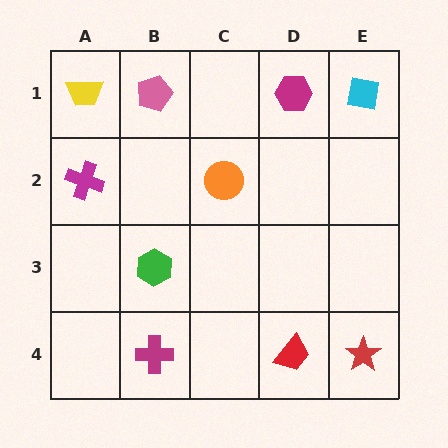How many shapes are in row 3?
1 shape.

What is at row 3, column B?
A green hexagon.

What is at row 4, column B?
A magenta cross.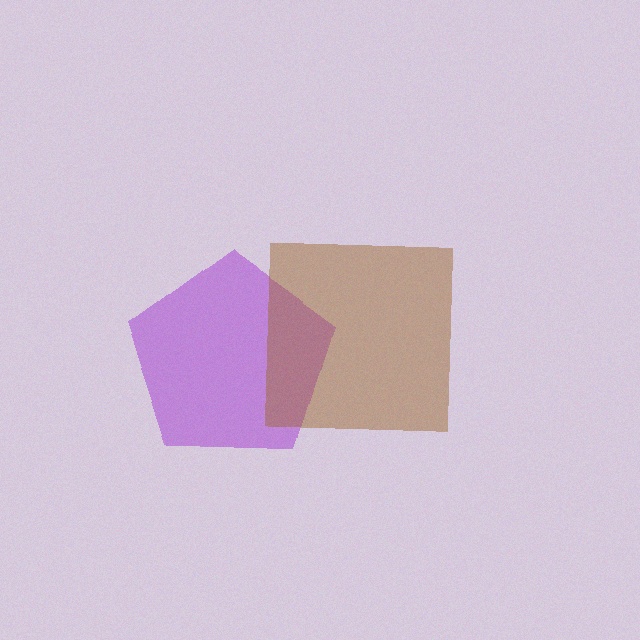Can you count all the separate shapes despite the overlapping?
Yes, there are 2 separate shapes.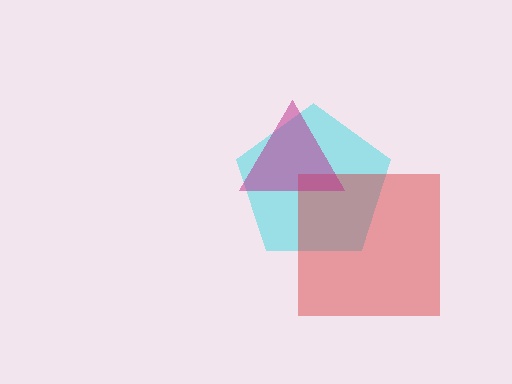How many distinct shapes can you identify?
There are 3 distinct shapes: a cyan pentagon, a red square, a magenta triangle.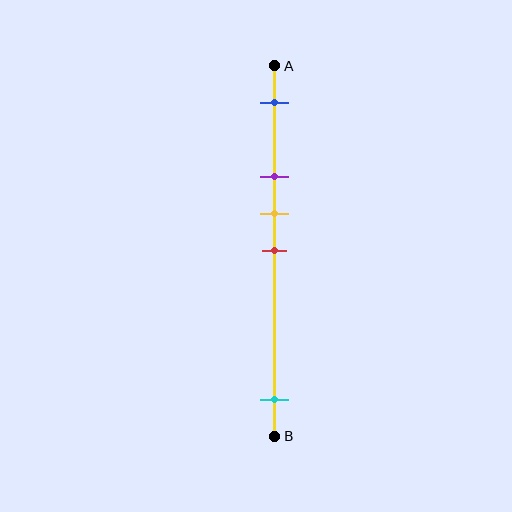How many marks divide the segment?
There are 5 marks dividing the segment.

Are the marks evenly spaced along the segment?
No, the marks are not evenly spaced.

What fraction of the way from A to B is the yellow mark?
The yellow mark is approximately 40% (0.4) of the way from A to B.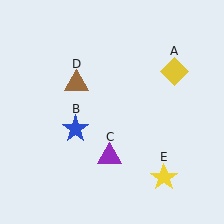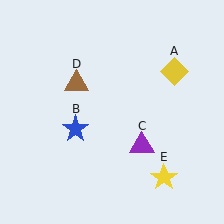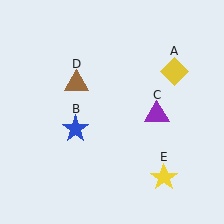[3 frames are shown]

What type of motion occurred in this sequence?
The purple triangle (object C) rotated counterclockwise around the center of the scene.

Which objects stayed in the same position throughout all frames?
Yellow diamond (object A) and blue star (object B) and brown triangle (object D) and yellow star (object E) remained stationary.